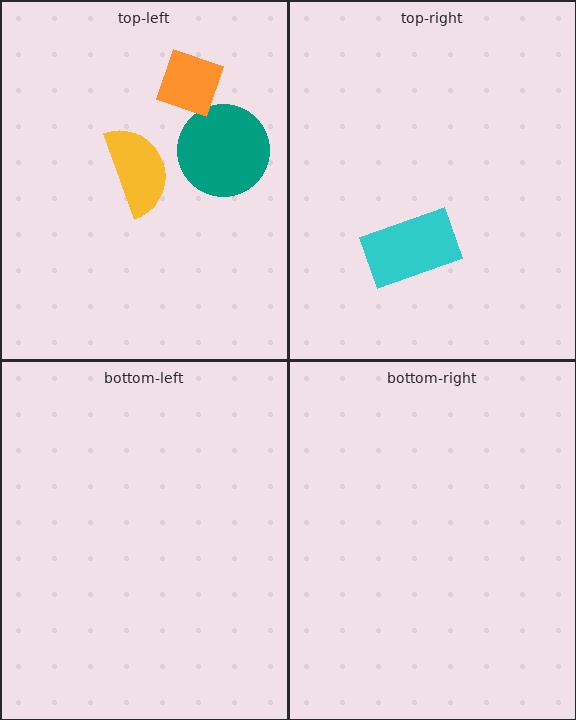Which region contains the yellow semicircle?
The top-left region.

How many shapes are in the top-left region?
3.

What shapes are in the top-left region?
The teal circle, the orange diamond, the yellow semicircle.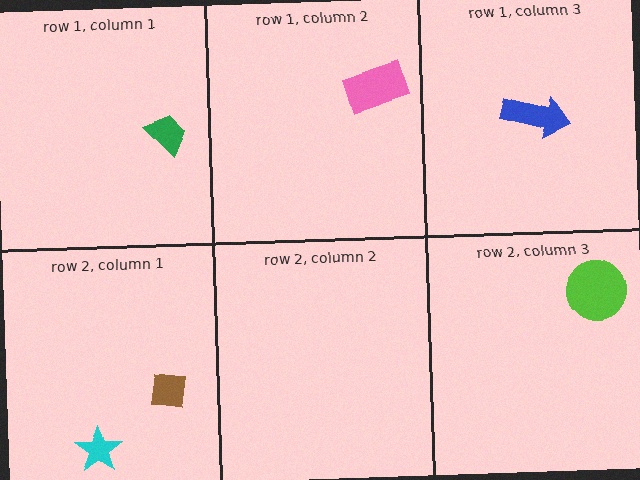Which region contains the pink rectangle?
The row 1, column 2 region.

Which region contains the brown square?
The row 2, column 1 region.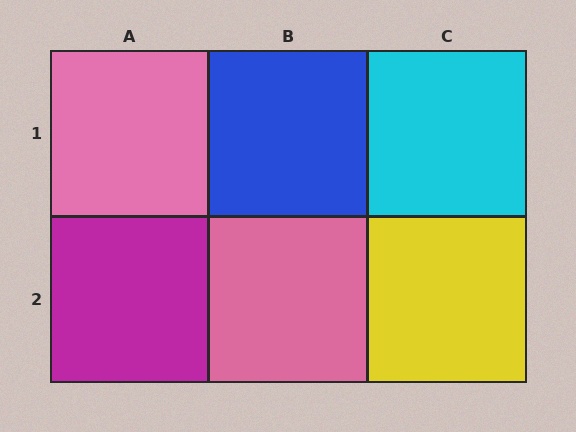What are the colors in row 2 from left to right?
Magenta, pink, yellow.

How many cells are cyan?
1 cell is cyan.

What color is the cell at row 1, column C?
Cyan.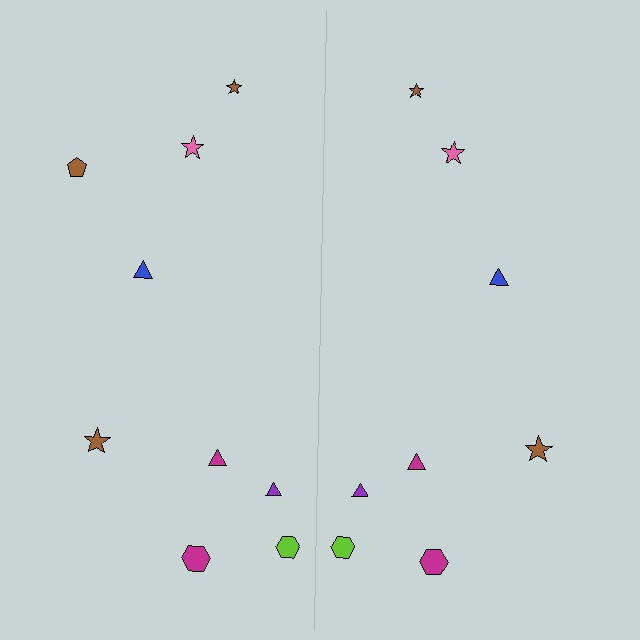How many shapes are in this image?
There are 17 shapes in this image.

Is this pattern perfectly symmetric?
No, the pattern is not perfectly symmetric. A brown pentagon is missing from the right side.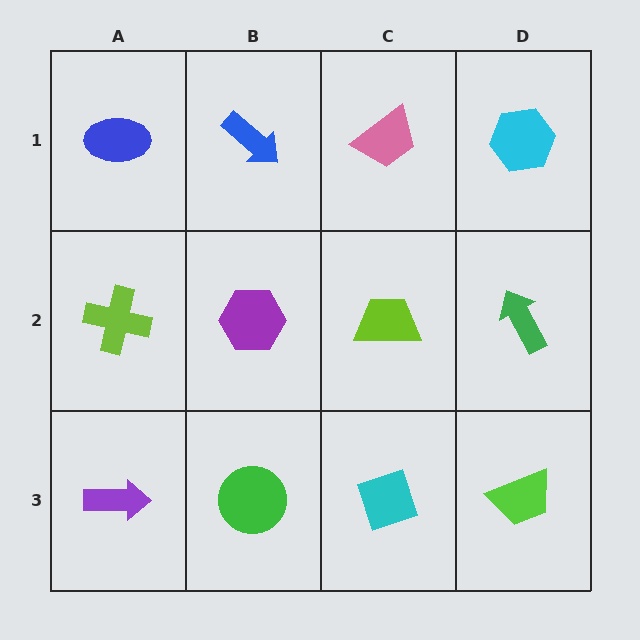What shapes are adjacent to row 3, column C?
A lime trapezoid (row 2, column C), a green circle (row 3, column B), a lime trapezoid (row 3, column D).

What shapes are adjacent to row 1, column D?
A green arrow (row 2, column D), a pink trapezoid (row 1, column C).